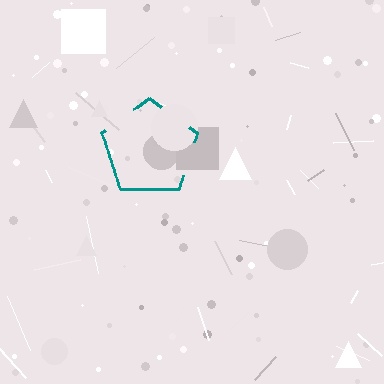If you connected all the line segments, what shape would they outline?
They would outline a pentagon.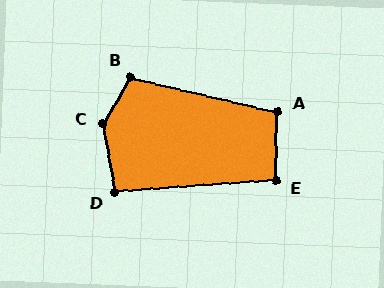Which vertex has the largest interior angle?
C, at approximately 140 degrees.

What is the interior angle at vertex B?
Approximately 107 degrees (obtuse).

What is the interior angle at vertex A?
Approximately 102 degrees (obtuse).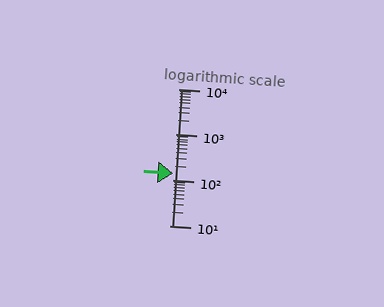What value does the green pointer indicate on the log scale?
The pointer indicates approximately 140.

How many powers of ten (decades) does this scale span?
The scale spans 3 decades, from 10 to 10000.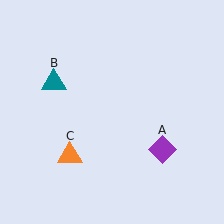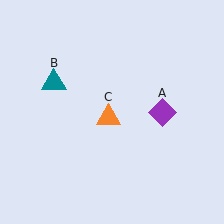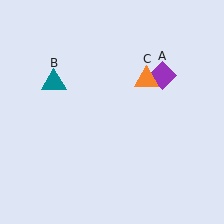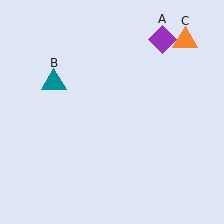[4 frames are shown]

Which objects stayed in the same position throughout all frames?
Teal triangle (object B) remained stationary.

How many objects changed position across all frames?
2 objects changed position: purple diamond (object A), orange triangle (object C).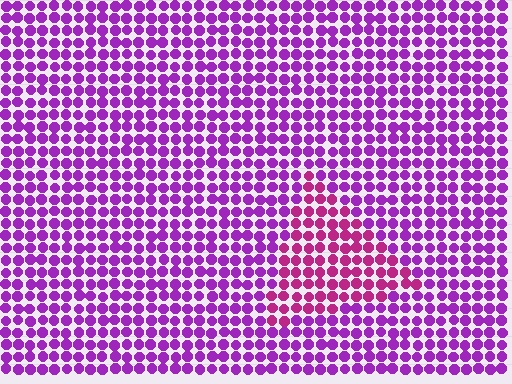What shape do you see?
I see a triangle.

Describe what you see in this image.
The image is filled with small purple elements in a uniform arrangement. A triangle-shaped region is visible where the elements are tinted to a slightly different hue, forming a subtle color boundary.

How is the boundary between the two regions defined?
The boundary is defined purely by a slight shift in hue (about 33 degrees). Spacing, size, and orientation are identical on both sides.